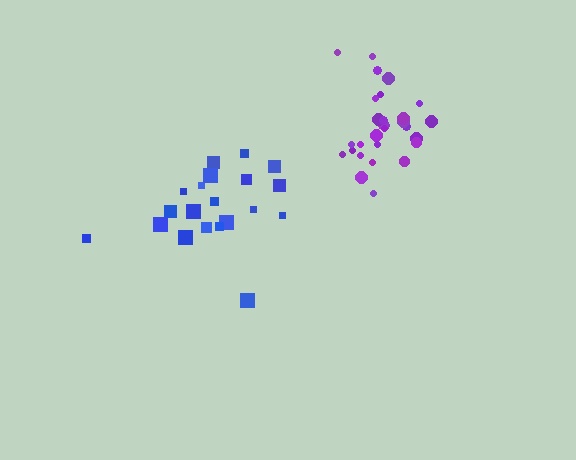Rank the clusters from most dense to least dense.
purple, blue.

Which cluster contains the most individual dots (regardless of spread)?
Purple (30).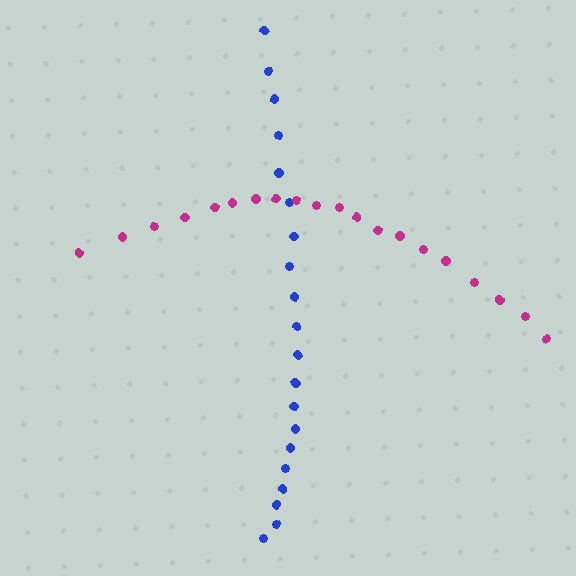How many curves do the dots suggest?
There are 2 distinct paths.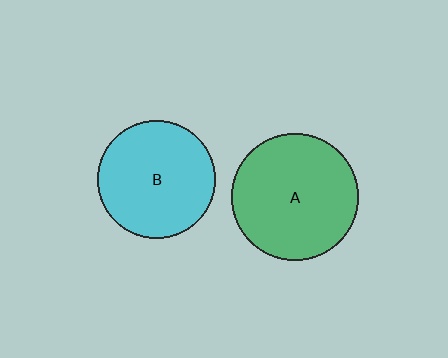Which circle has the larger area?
Circle A (green).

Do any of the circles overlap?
No, none of the circles overlap.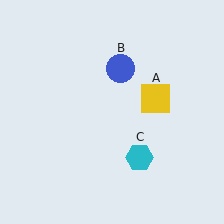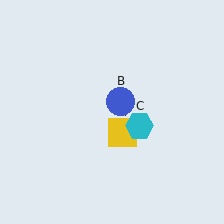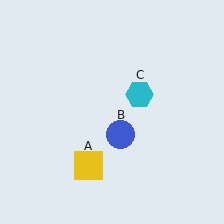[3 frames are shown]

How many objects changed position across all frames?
3 objects changed position: yellow square (object A), blue circle (object B), cyan hexagon (object C).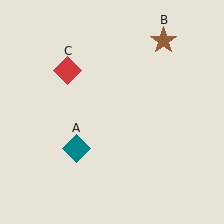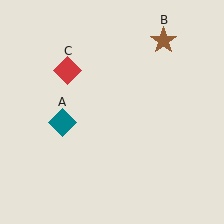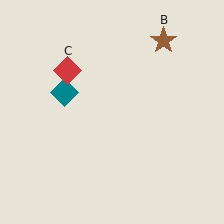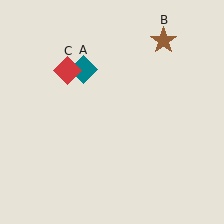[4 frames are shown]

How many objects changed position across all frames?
1 object changed position: teal diamond (object A).